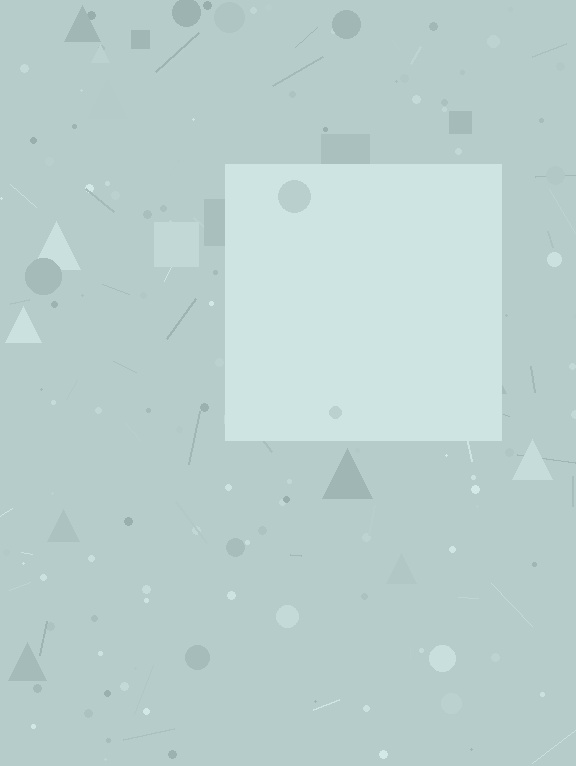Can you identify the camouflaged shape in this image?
The camouflaged shape is a square.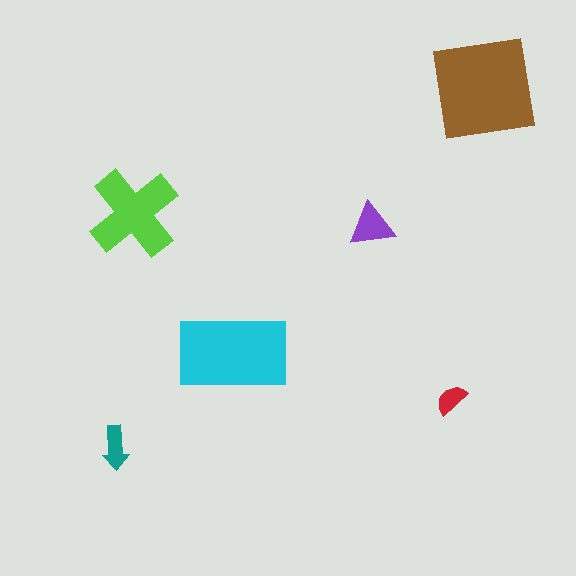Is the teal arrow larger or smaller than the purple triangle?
Smaller.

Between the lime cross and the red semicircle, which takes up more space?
The lime cross.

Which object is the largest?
The brown square.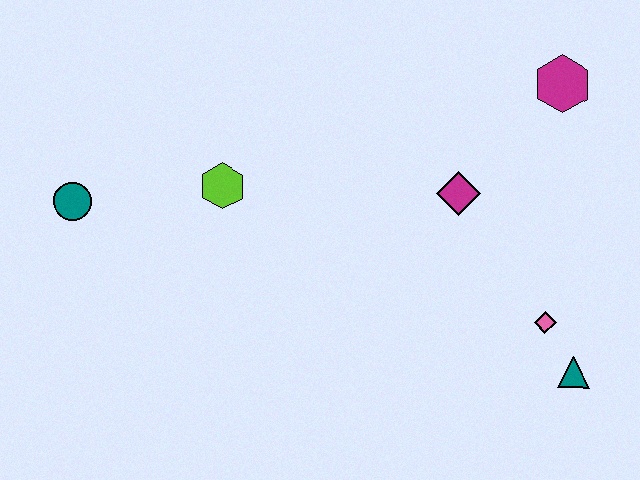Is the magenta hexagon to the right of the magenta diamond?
Yes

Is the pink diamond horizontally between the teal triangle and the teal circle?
Yes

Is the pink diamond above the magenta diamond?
No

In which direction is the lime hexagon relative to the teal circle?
The lime hexagon is to the right of the teal circle.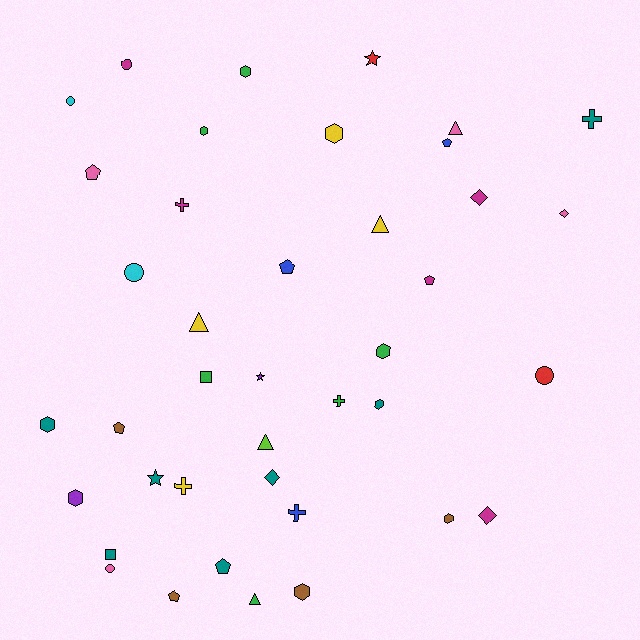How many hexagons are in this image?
There are 9 hexagons.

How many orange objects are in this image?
There are no orange objects.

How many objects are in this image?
There are 40 objects.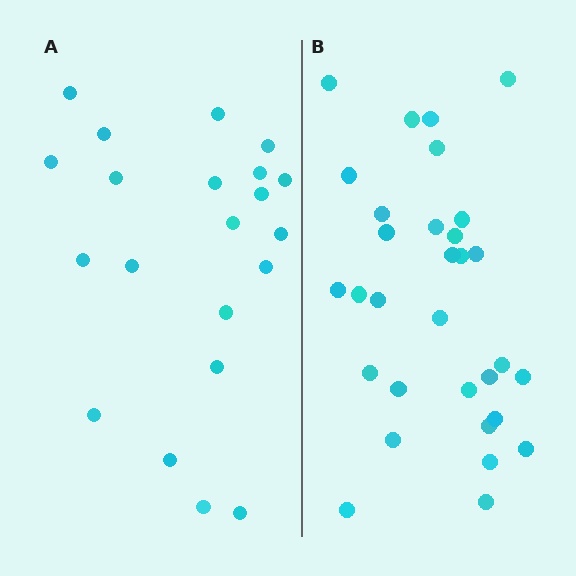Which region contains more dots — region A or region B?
Region B (the right region) has more dots.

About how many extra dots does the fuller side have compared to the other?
Region B has roughly 10 or so more dots than region A.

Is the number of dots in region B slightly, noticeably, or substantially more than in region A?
Region B has substantially more. The ratio is roughly 1.5 to 1.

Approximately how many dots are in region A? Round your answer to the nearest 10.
About 20 dots. (The exact count is 21, which rounds to 20.)